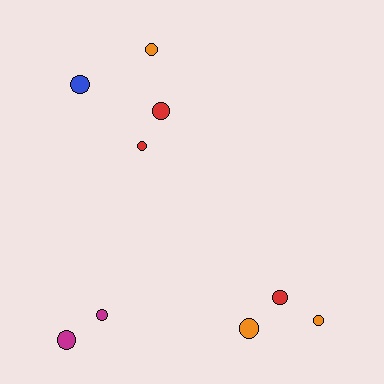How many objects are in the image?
There are 9 objects.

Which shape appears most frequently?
Circle, with 9 objects.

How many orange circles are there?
There are 3 orange circles.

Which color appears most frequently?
Orange, with 3 objects.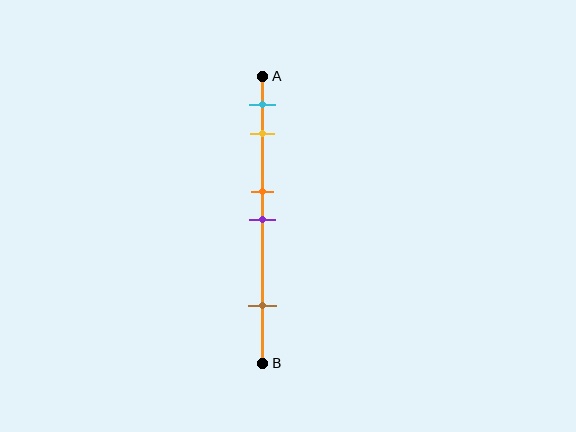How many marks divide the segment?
There are 5 marks dividing the segment.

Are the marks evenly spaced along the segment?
No, the marks are not evenly spaced.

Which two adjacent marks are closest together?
The orange and purple marks are the closest adjacent pair.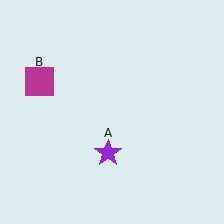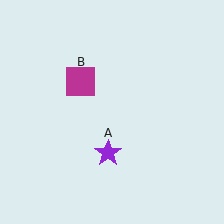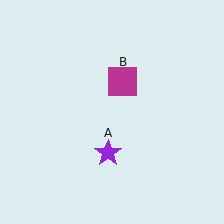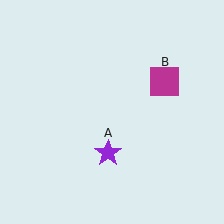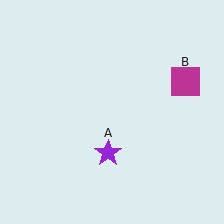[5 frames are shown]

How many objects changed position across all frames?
1 object changed position: magenta square (object B).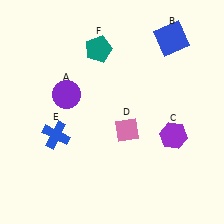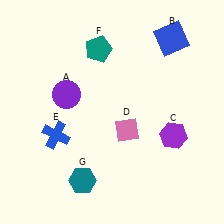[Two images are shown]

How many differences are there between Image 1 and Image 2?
There is 1 difference between the two images.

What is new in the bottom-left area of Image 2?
A teal hexagon (G) was added in the bottom-left area of Image 2.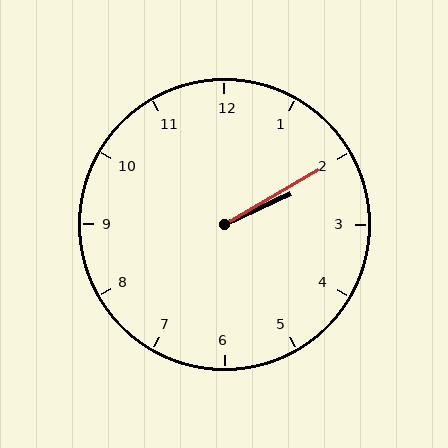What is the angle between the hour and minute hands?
Approximately 5 degrees.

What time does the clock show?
2:10.